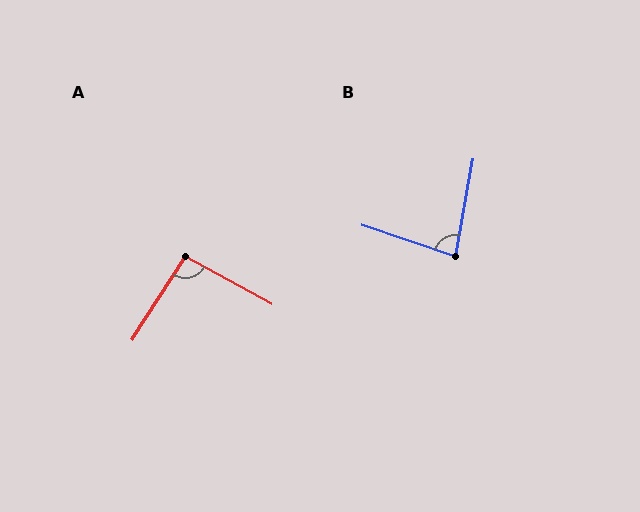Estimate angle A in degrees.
Approximately 94 degrees.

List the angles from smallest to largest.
B (82°), A (94°).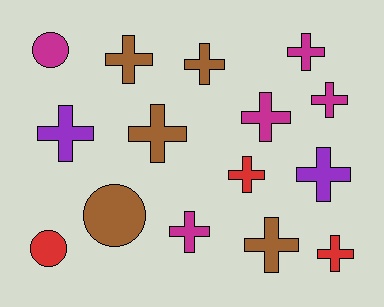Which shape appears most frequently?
Cross, with 12 objects.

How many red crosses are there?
There are 2 red crosses.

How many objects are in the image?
There are 15 objects.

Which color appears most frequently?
Brown, with 5 objects.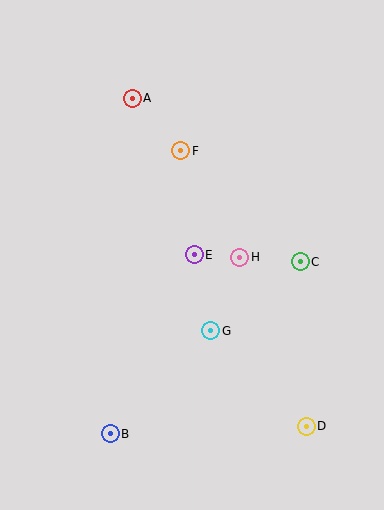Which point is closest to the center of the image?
Point E at (194, 255) is closest to the center.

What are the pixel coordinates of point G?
Point G is at (211, 331).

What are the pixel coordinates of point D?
Point D is at (306, 426).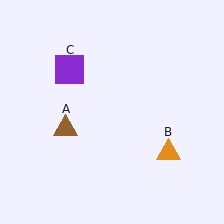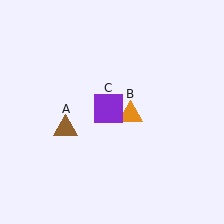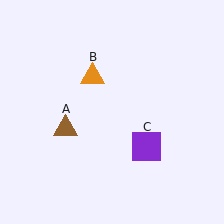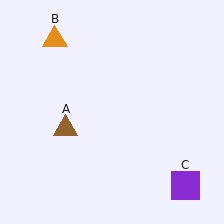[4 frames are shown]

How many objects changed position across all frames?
2 objects changed position: orange triangle (object B), purple square (object C).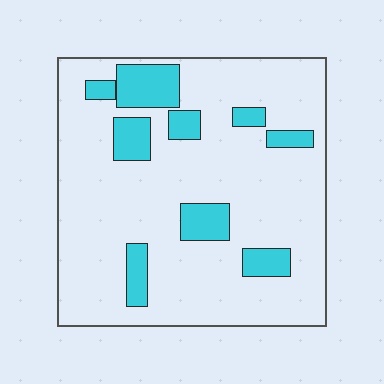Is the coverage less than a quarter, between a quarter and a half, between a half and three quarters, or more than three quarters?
Less than a quarter.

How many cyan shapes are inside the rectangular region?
9.